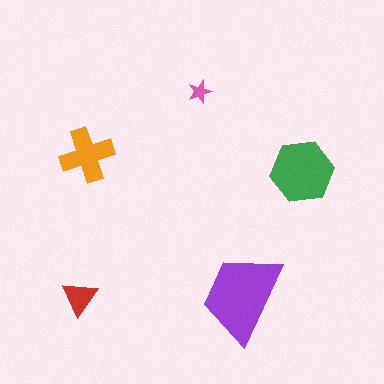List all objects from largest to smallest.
The purple trapezoid, the green hexagon, the orange cross, the red triangle, the pink star.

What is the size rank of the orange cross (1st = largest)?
3rd.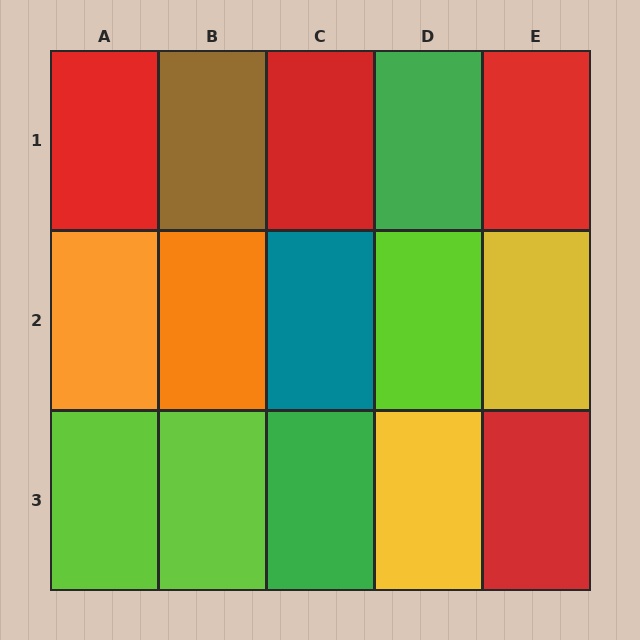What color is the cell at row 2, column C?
Teal.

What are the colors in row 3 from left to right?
Lime, lime, green, yellow, red.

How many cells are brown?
1 cell is brown.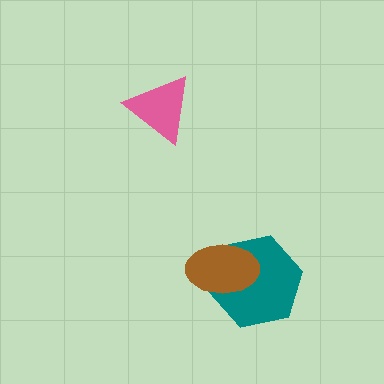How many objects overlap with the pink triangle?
0 objects overlap with the pink triangle.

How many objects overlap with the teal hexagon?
1 object overlaps with the teal hexagon.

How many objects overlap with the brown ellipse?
1 object overlaps with the brown ellipse.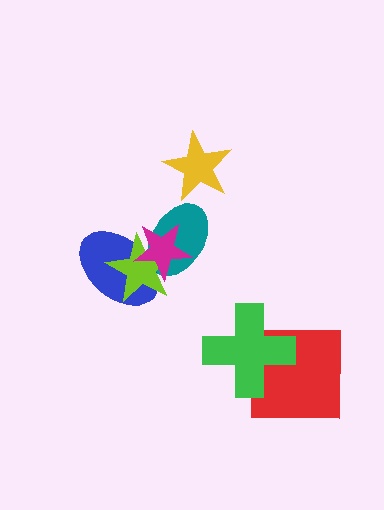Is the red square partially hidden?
Yes, it is partially covered by another shape.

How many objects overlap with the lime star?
3 objects overlap with the lime star.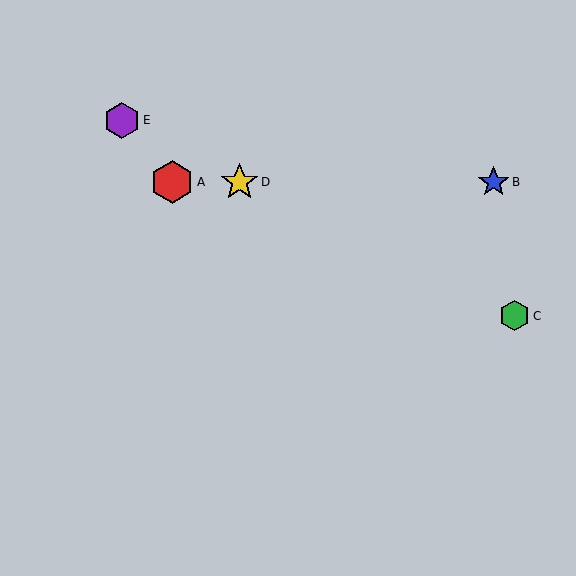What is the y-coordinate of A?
Object A is at y≈182.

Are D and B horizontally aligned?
Yes, both are at y≈182.